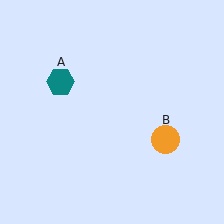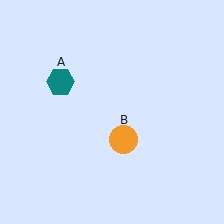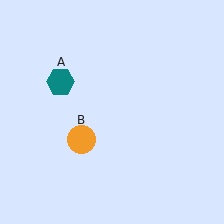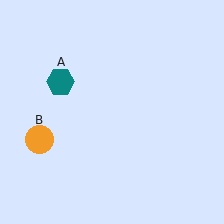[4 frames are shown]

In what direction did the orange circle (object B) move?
The orange circle (object B) moved left.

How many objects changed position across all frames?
1 object changed position: orange circle (object B).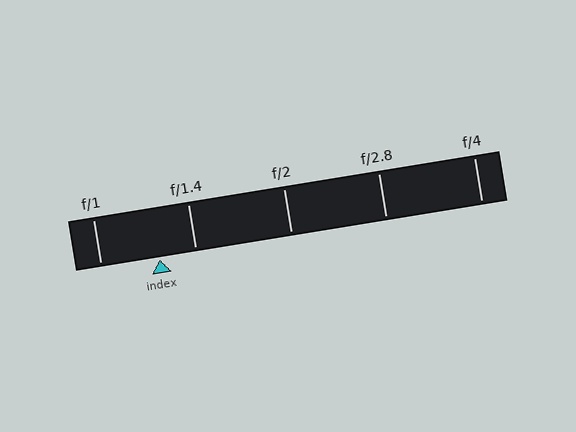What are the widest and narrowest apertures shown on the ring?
The widest aperture shown is f/1 and the narrowest is f/4.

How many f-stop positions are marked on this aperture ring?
There are 5 f-stop positions marked.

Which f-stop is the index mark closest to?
The index mark is closest to f/1.4.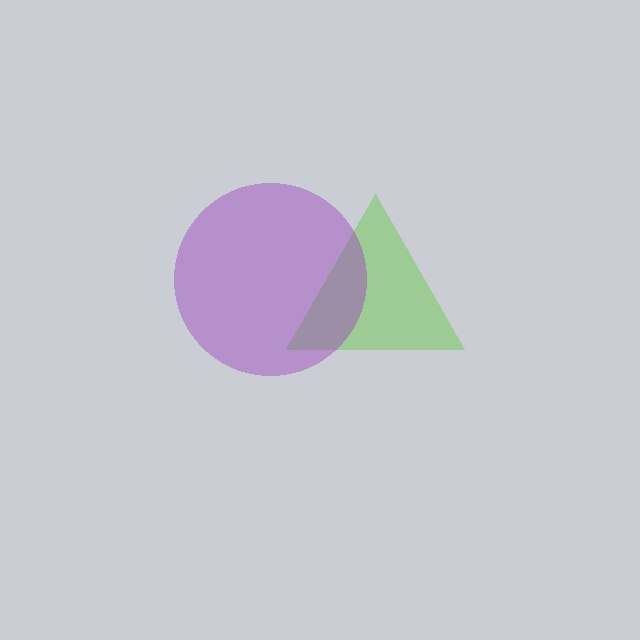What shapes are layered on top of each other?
The layered shapes are: a lime triangle, a purple circle.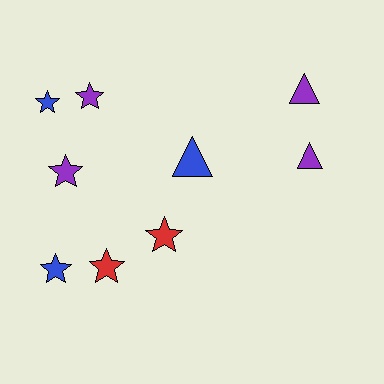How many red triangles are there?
There are no red triangles.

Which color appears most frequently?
Purple, with 4 objects.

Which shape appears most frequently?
Star, with 6 objects.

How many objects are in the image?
There are 9 objects.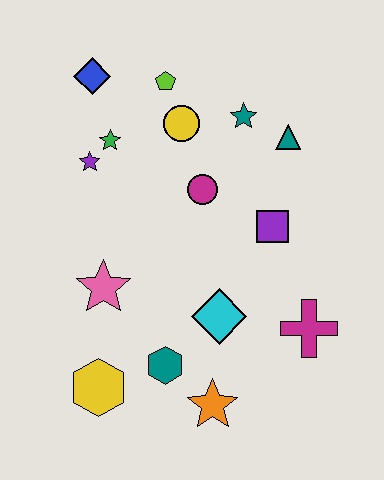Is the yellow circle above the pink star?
Yes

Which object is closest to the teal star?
The teal triangle is closest to the teal star.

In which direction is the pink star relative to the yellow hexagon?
The pink star is above the yellow hexagon.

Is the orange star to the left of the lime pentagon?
No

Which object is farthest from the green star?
The orange star is farthest from the green star.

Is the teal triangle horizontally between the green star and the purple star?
No